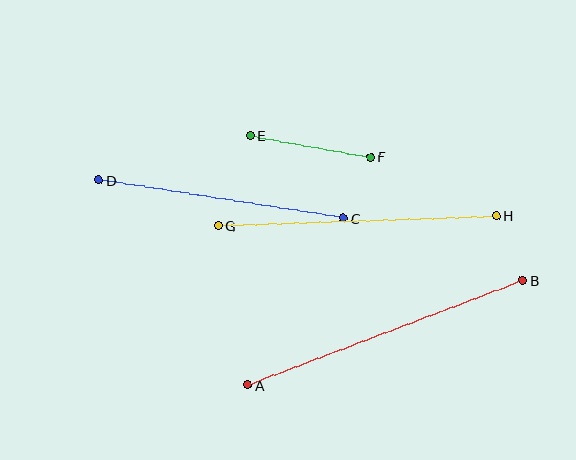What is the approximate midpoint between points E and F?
The midpoint is at approximately (311, 146) pixels.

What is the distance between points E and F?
The distance is approximately 122 pixels.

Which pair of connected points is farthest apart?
Points A and B are farthest apart.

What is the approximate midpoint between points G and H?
The midpoint is at approximately (357, 221) pixels.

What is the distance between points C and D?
The distance is approximately 247 pixels.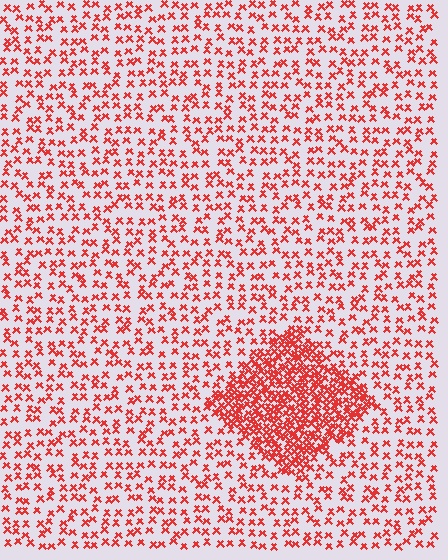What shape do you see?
I see a diamond.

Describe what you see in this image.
The image contains small red elements arranged at two different densities. A diamond-shaped region is visible where the elements are more densely packed than the surrounding area.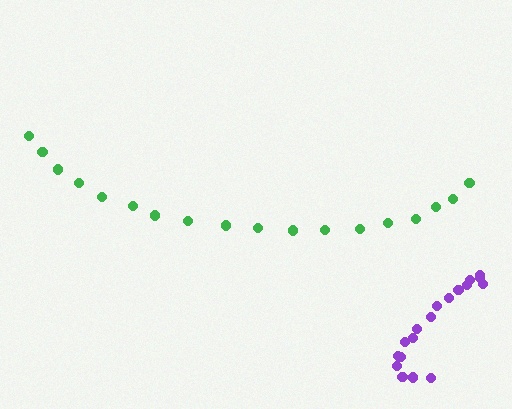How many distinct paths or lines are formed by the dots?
There are 2 distinct paths.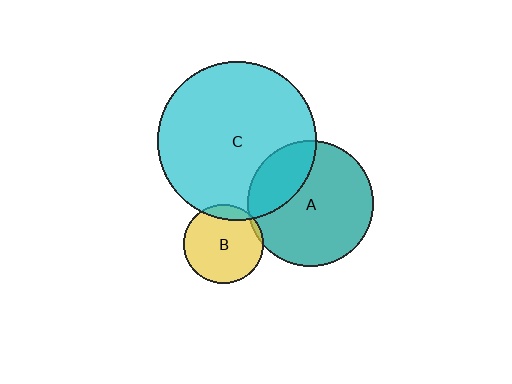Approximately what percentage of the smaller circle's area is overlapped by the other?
Approximately 10%.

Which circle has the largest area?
Circle C (cyan).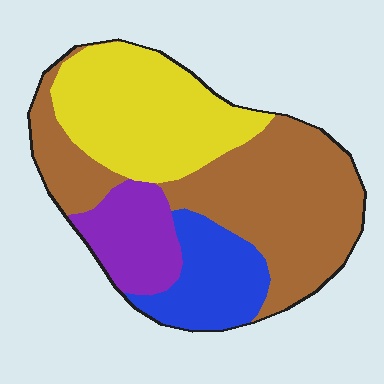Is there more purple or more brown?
Brown.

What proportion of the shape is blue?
Blue covers roughly 15% of the shape.